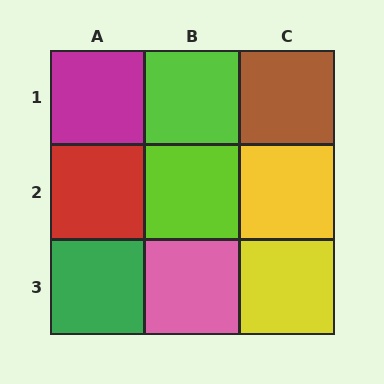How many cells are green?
1 cell is green.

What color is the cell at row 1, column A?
Magenta.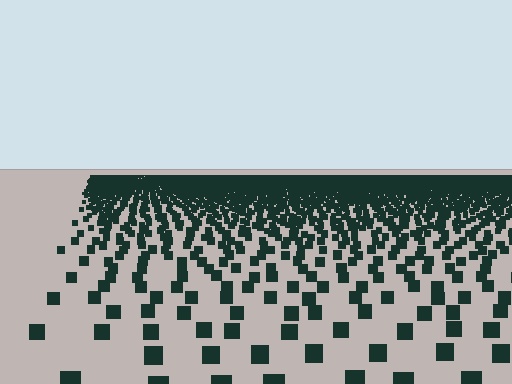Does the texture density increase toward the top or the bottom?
Density increases toward the top.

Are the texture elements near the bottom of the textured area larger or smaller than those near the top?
Larger. Near the bottom, elements are closer to the viewer and appear at a bigger on-screen size.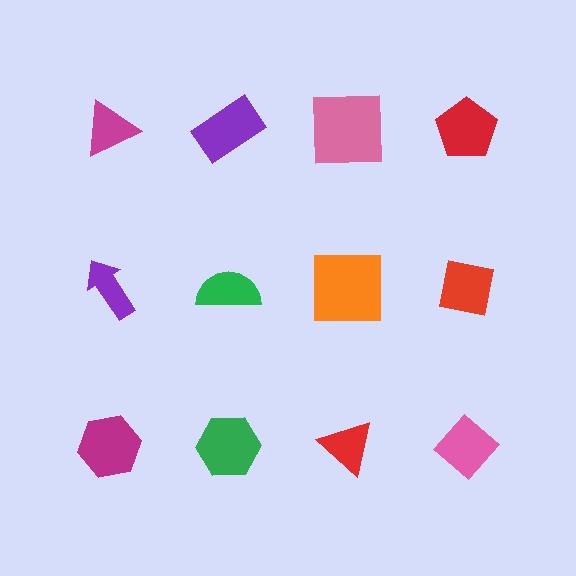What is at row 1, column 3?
A pink square.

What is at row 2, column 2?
A green semicircle.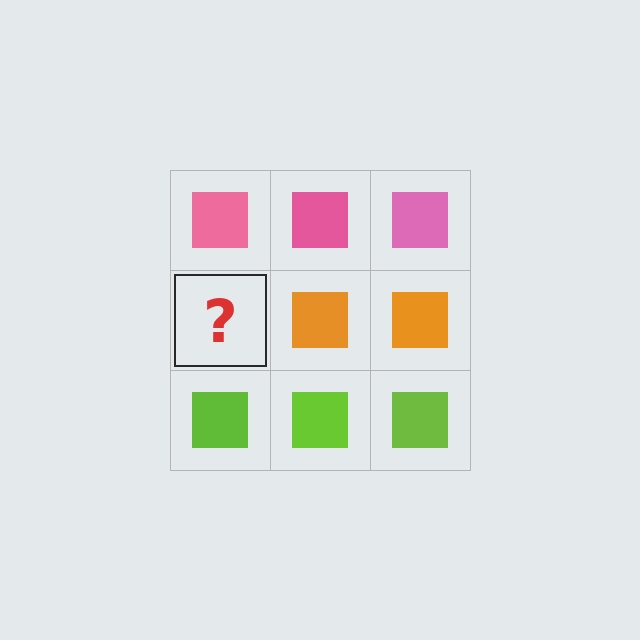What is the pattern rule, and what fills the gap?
The rule is that each row has a consistent color. The gap should be filled with an orange square.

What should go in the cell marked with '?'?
The missing cell should contain an orange square.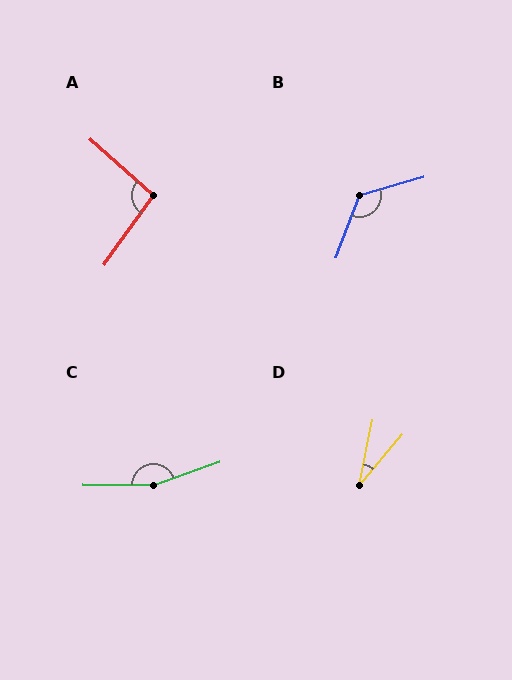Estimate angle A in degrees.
Approximately 96 degrees.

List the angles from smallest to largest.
D (29°), A (96°), B (127°), C (160°).